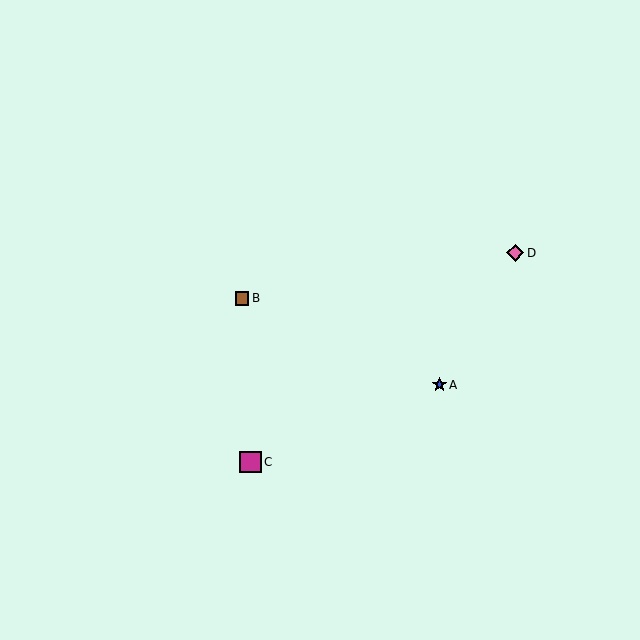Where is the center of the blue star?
The center of the blue star is at (439, 385).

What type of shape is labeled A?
Shape A is a blue star.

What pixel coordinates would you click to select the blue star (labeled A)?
Click at (439, 385) to select the blue star A.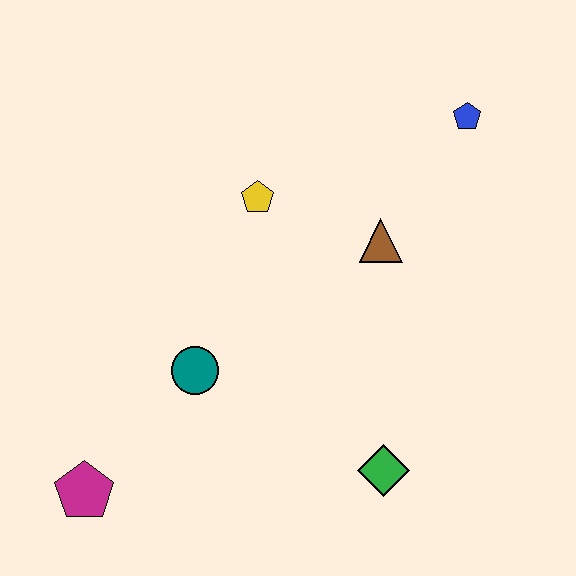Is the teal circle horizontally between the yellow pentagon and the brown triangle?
No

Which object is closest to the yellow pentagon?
The brown triangle is closest to the yellow pentagon.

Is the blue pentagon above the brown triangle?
Yes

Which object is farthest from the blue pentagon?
The magenta pentagon is farthest from the blue pentagon.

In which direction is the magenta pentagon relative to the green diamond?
The magenta pentagon is to the left of the green diamond.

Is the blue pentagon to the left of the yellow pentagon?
No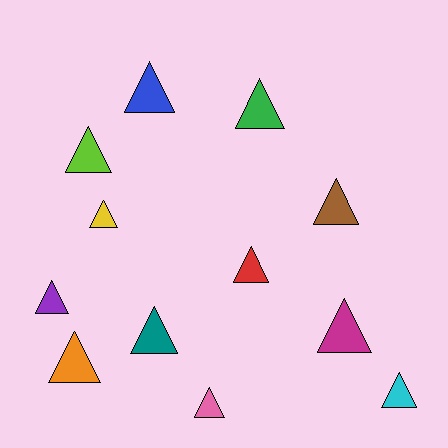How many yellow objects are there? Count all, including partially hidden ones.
There is 1 yellow object.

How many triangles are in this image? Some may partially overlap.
There are 12 triangles.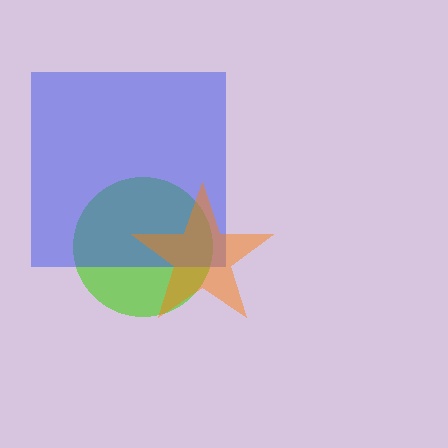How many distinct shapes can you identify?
There are 3 distinct shapes: a lime circle, a blue square, an orange star.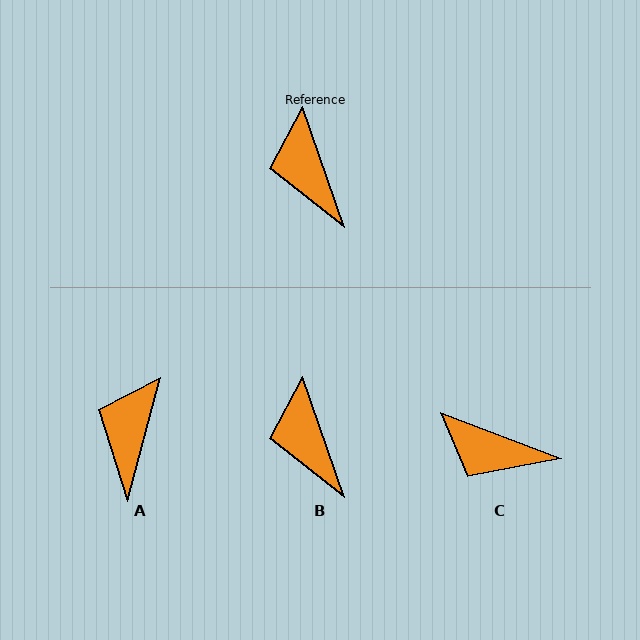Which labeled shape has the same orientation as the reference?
B.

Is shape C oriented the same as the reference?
No, it is off by about 50 degrees.